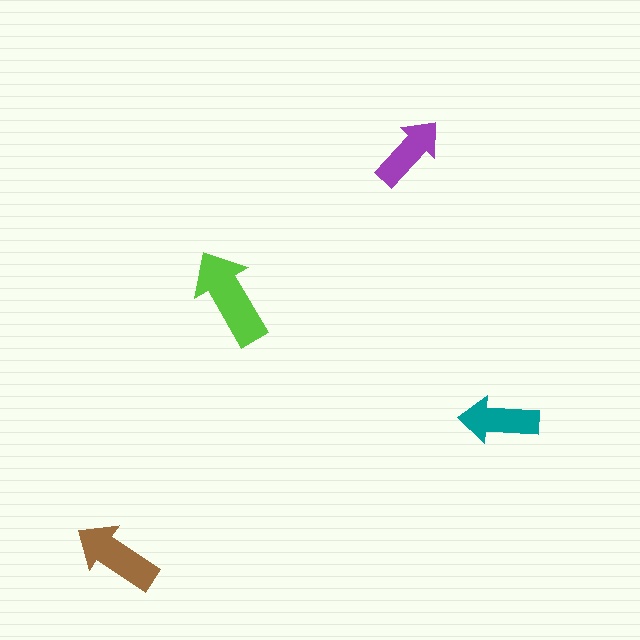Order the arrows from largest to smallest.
the lime one, the brown one, the teal one, the purple one.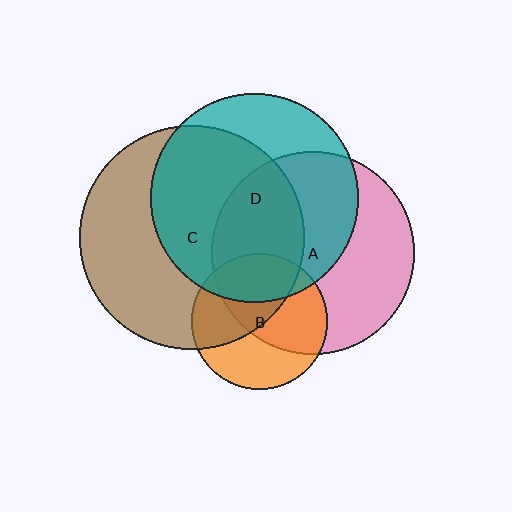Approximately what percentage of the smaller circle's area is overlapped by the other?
Approximately 55%.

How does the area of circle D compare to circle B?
Approximately 2.3 times.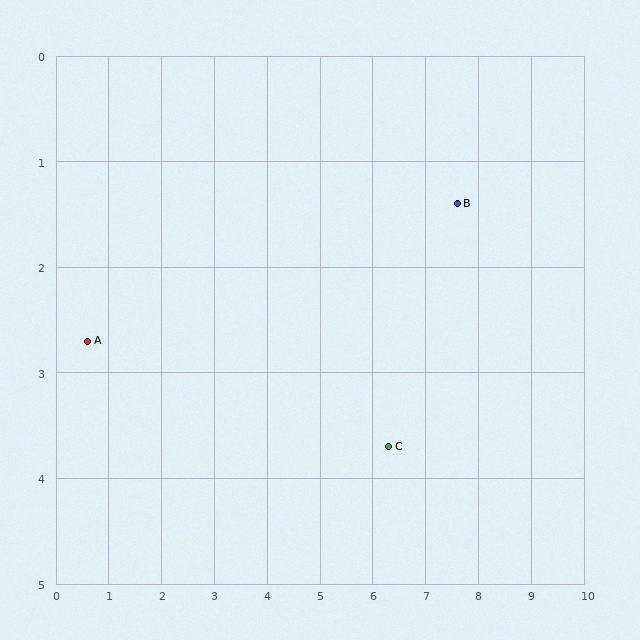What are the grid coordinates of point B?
Point B is at approximately (7.6, 1.4).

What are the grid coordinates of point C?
Point C is at approximately (6.3, 3.7).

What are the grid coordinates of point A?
Point A is at approximately (0.6, 2.7).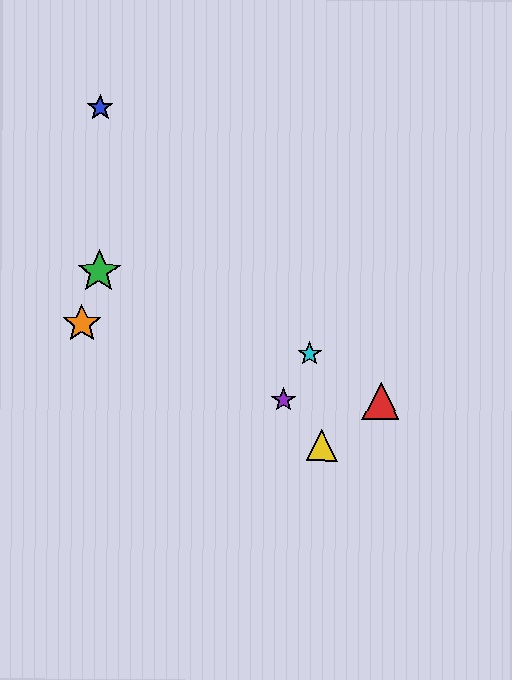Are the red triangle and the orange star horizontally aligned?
No, the red triangle is at y≈401 and the orange star is at y≈323.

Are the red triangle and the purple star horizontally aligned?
Yes, both are at y≈401.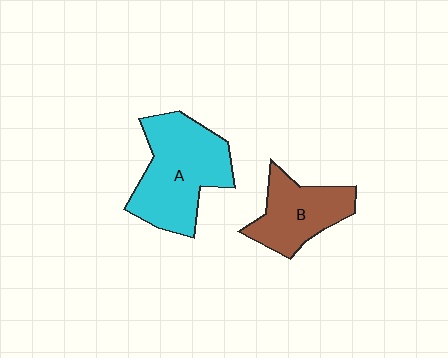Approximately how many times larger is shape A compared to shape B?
Approximately 1.5 times.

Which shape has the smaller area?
Shape B (brown).